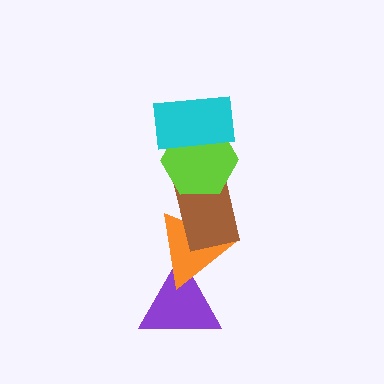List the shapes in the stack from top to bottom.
From top to bottom: the cyan rectangle, the lime hexagon, the brown rectangle, the orange triangle, the purple triangle.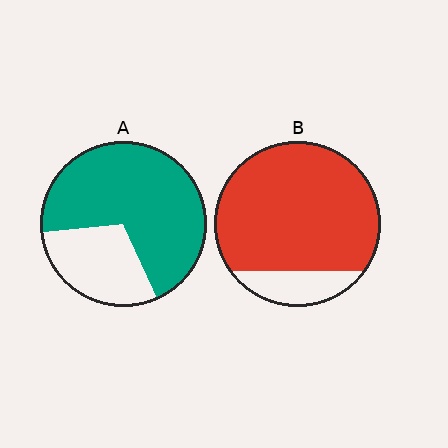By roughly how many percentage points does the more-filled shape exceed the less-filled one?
By roughly 15 percentage points (B over A).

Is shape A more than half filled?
Yes.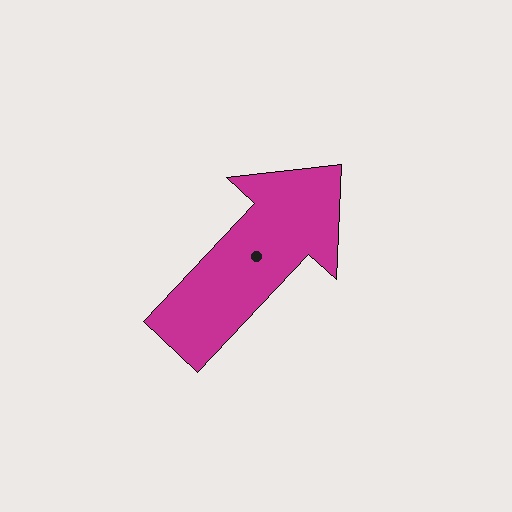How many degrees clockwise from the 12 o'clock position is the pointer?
Approximately 43 degrees.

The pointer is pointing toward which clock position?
Roughly 1 o'clock.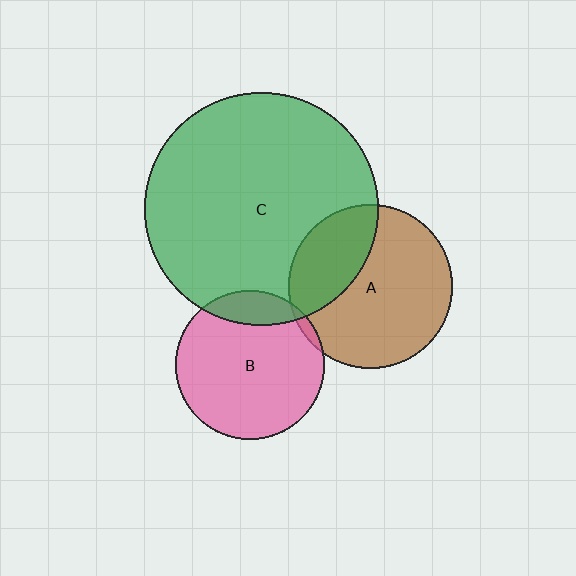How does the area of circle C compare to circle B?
Approximately 2.5 times.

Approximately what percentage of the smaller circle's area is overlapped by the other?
Approximately 15%.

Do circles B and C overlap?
Yes.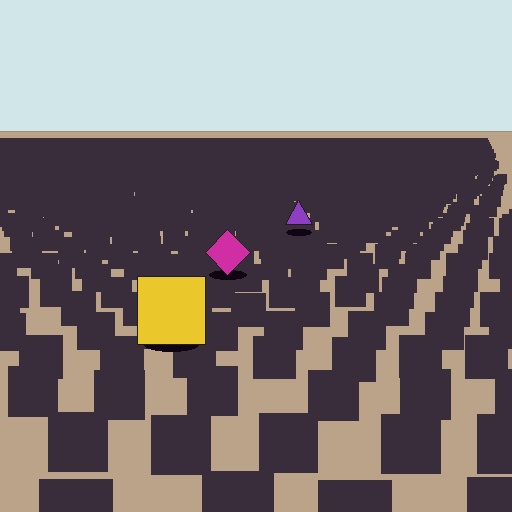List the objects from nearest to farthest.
From nearest to farthest: the yellow square, the magenta diamond, the purple triangle.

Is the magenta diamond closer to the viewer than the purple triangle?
Yes. The magenta diamond is closer — you can tell from the texture gradient: the ground texture is coarser near it.